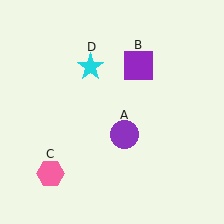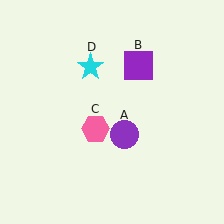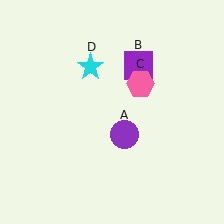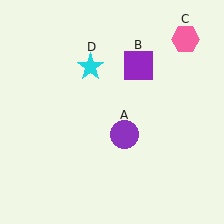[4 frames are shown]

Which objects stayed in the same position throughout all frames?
Purple circle (object A) and purple square (object B) and cyan star (object D) remained stationary.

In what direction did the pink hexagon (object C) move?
The pink hexagon (object C) moved up and to the right.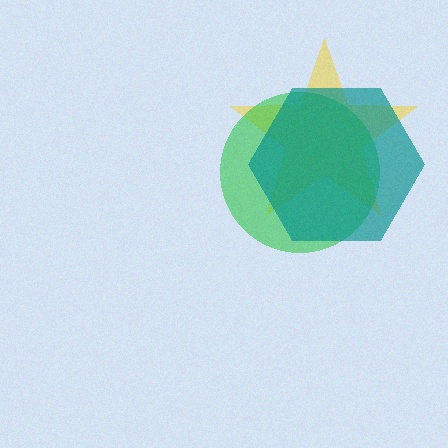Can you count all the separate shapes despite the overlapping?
Yes, there are 3 separate shapes.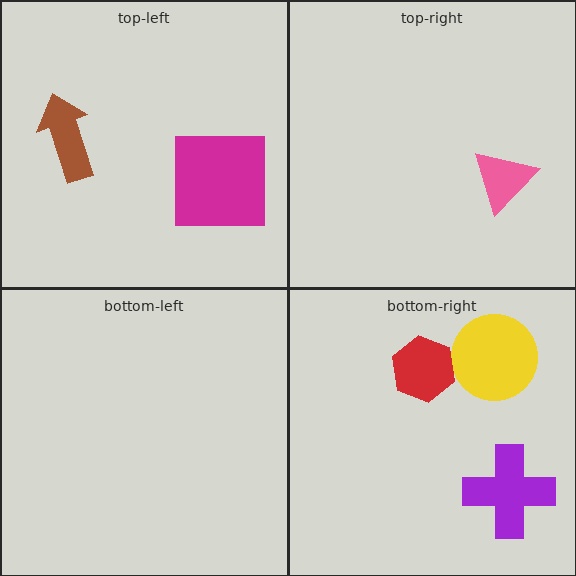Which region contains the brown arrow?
The top-left region.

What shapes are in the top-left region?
The brown arrow, the magenta square.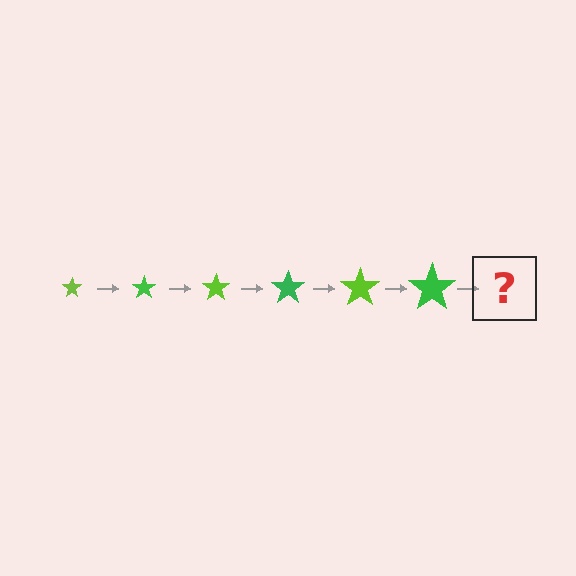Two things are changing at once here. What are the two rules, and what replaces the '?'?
The two rules are that the star grows larger each step and the color cycles through lime and green. The '?' should be a lime star, larger than the previous one.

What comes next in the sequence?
The next element should be a lime star, larger than the previous one.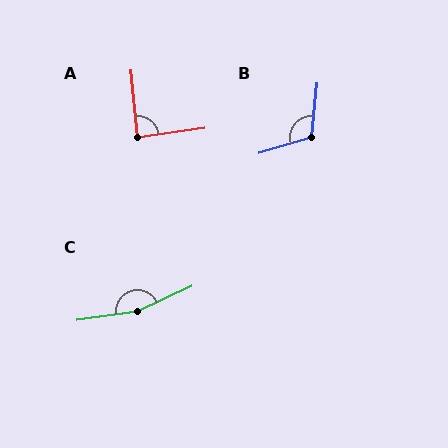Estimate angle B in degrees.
Approximately 113 degrees.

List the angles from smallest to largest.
A (87°), B (113°), C (163°).